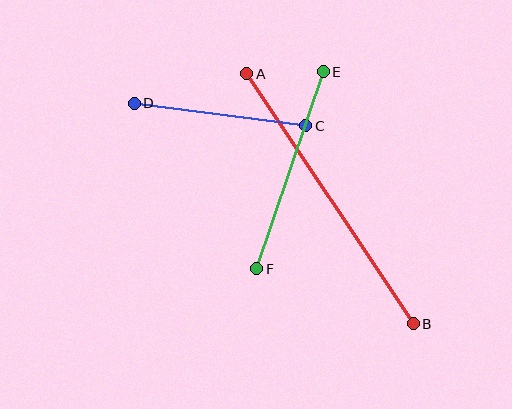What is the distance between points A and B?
The distance is approximately 301 pixels.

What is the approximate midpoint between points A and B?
The midpoint is at approximately (330, 199) pixels.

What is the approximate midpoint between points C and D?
The midpoint is at approximately (220, 115) pixels.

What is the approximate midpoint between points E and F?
The midpoint is at approximately (290, 170) pixels.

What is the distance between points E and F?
The distance is approximately 208 pixels.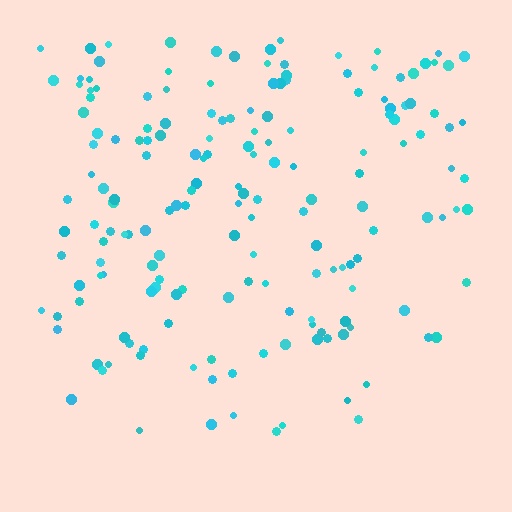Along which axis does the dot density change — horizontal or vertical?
Vertical.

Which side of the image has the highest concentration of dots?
The top.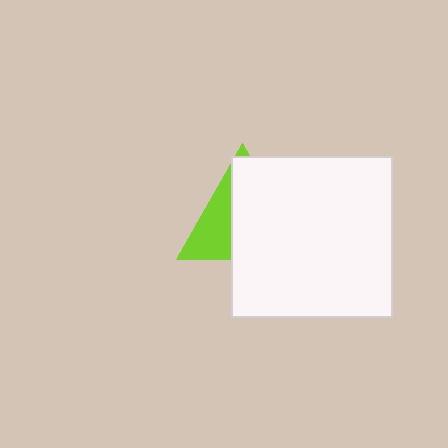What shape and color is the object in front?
The object in front is a white square.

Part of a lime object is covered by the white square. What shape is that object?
It is a triangle.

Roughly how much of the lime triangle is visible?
A small part of it is visible (roughly 36%).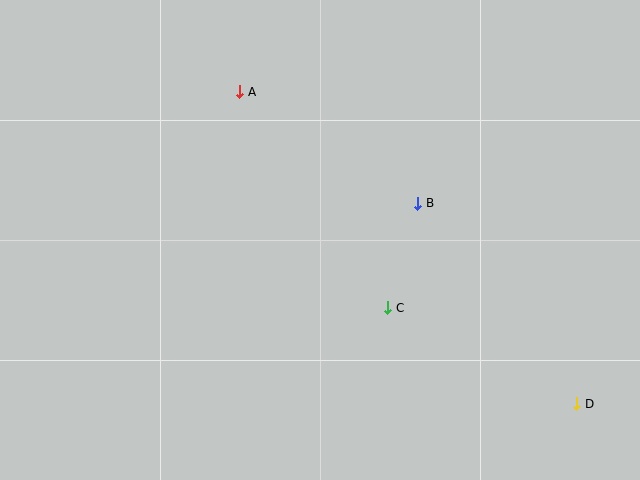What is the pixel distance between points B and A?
The distance between B and A is 210 pixels.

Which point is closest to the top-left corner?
Point A is closest to the top-left corner.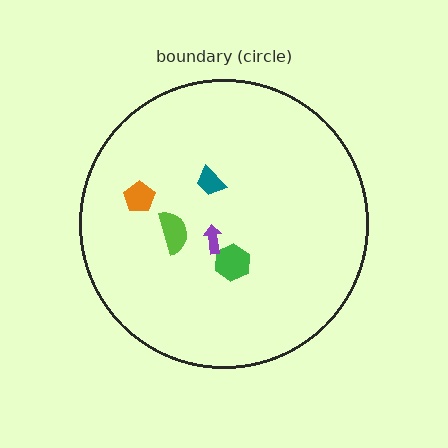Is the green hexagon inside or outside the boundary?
Inside.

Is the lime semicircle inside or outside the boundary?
Inside.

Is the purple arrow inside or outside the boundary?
Inside.